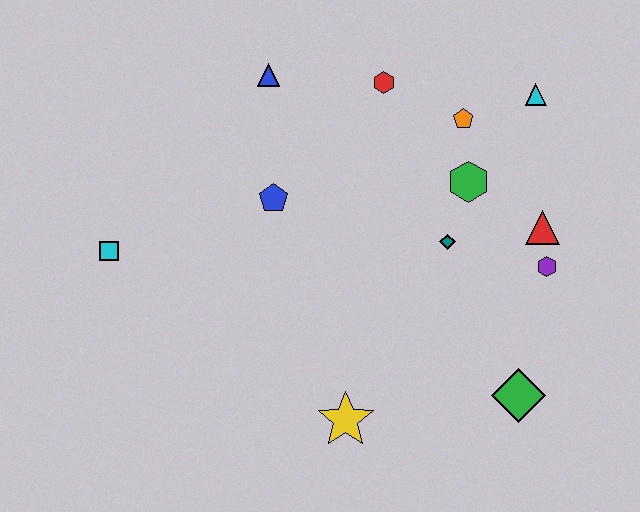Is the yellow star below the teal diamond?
Yes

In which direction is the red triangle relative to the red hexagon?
The red triangle is to the right of the red hexagon.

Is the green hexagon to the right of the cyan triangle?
No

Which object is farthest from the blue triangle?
The green diamond is farthest from the blue triangle.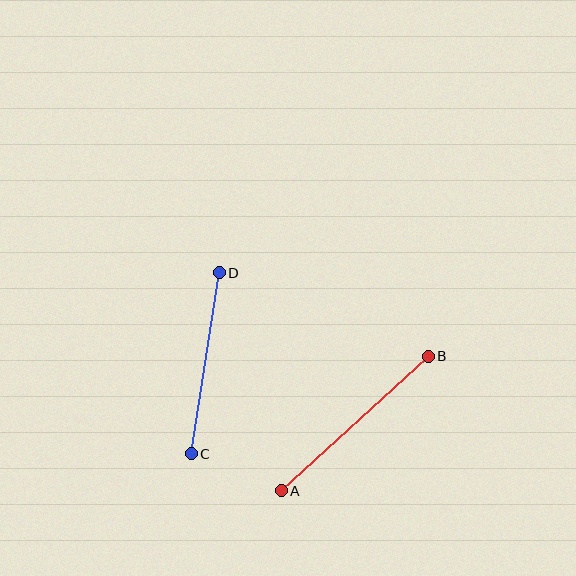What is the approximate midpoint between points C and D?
The midpoint is at approximately (205, 363) pixels.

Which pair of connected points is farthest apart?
Points A and B are farthest apart.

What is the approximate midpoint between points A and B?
The midpoint is at approximately (355, 424) pixels.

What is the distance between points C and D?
The distance is approximately 183 pixels.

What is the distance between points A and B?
The distance is approximately 199 pixels.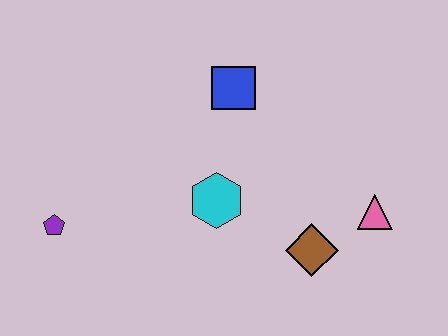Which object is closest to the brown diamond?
The pink triangle is closest to the brown diamond.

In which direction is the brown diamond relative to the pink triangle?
The brown diamond is to the left of the pink triangle.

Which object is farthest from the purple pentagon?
The pink triangle is farthest from the purple pentagon.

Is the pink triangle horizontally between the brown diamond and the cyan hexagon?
No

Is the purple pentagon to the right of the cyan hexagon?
No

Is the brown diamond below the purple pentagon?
Yes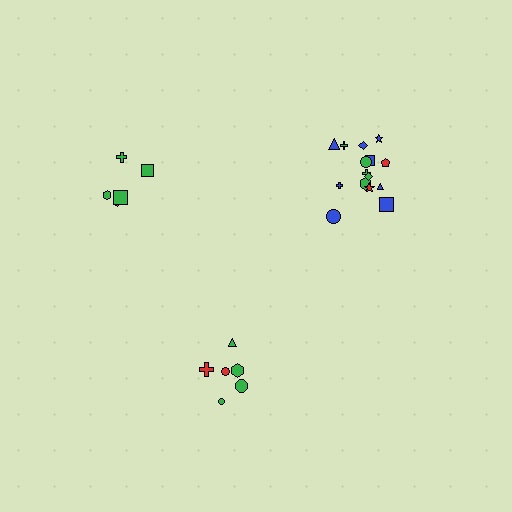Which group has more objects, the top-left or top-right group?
The top-right group.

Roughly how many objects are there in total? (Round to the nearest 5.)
Roughly 25 objects in total.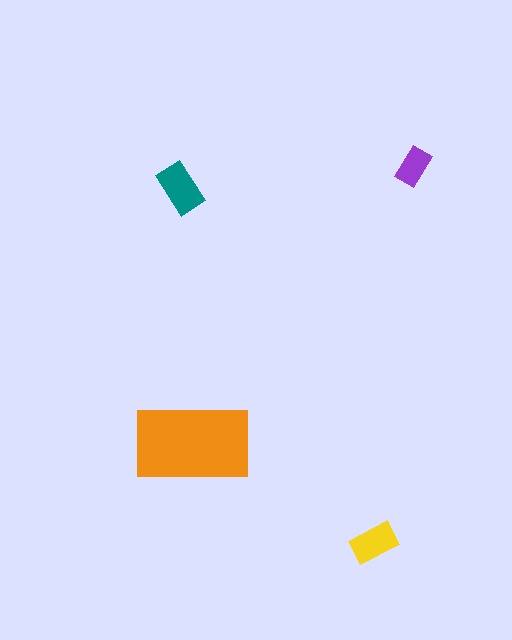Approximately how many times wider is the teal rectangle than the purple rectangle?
About 1.5 times wider.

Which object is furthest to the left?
The teal rectangle is leftmost.